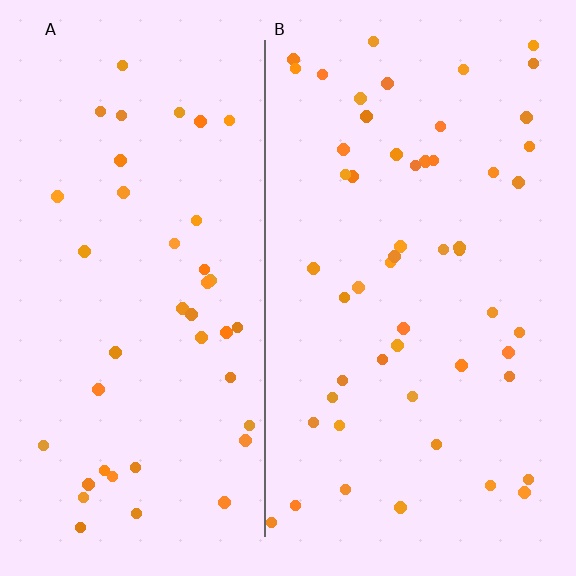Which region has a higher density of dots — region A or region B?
B (the right).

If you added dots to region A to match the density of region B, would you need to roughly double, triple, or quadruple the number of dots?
Approximately double.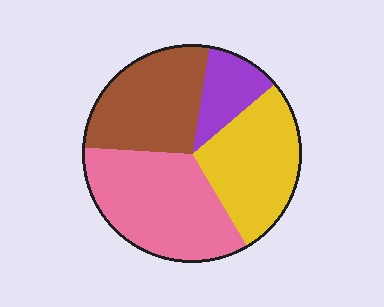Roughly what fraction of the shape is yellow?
Yellow takes up about one quarter (1/4) of the shape.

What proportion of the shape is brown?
Brown takes up about one quarter (1/4) of the shape.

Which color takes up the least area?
Purple, at roughly 10%.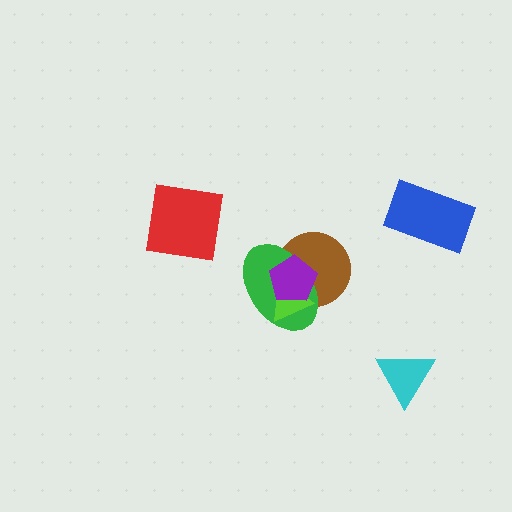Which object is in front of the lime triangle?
The purple pentagon is in front of the lime triangle.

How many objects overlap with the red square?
0 objects overlap with the red square.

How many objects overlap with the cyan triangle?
0 objects overlap with the cyan triangle.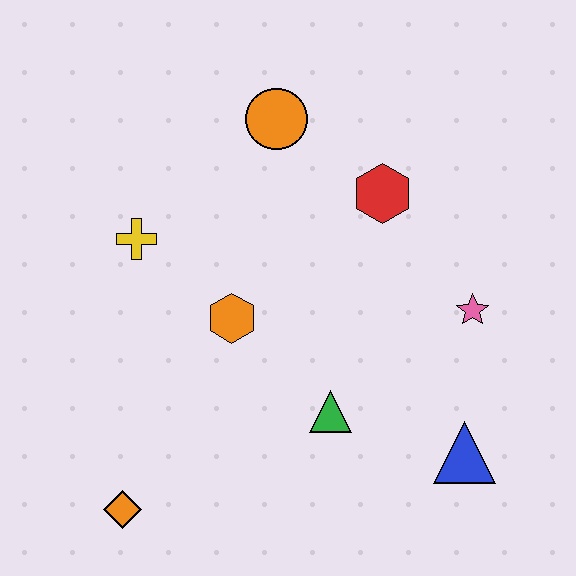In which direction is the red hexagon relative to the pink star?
The red hexagon is above the pink star.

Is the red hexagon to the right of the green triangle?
Yes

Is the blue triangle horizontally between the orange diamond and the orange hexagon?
No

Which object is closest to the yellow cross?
The orange hexagon is closest to the yellow cross.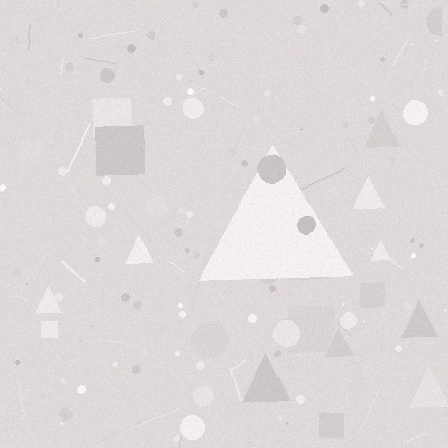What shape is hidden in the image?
A triangle is hidden in the image.